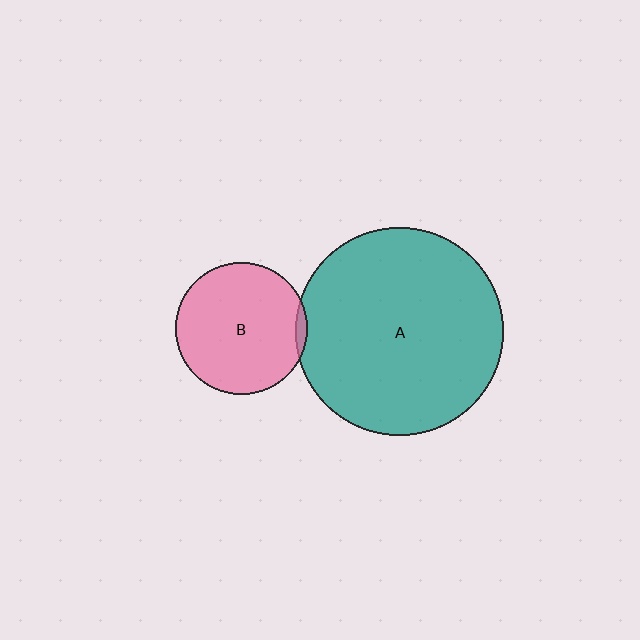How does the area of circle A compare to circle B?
Approximately 2.5 times.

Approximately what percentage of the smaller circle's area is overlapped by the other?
Approximately 5%.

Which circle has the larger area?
Circle A (teal).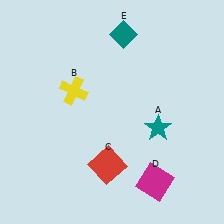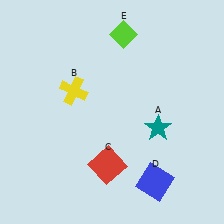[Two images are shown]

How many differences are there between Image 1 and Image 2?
There are 2 differences between the two images.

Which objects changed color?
D changed from magenta to blue. E changed from teal to lime.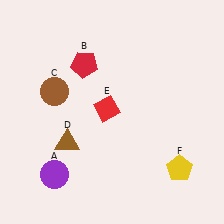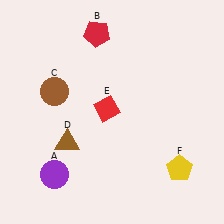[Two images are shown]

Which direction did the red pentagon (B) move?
The red pentagon (B) moved up.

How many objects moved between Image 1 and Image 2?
1 object moved between the two images.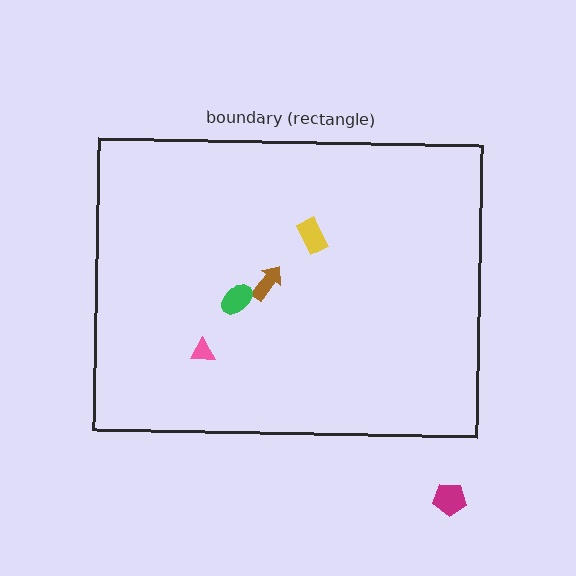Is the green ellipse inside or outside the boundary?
Inside.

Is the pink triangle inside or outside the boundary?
Inside.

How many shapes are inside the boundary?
4 inside, 1 outside.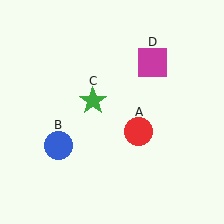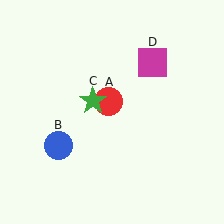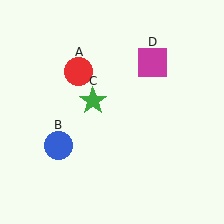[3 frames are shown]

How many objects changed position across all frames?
1 object changed position: red circle (object A).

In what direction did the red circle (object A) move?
The red circle (object A) moved up and to the left.